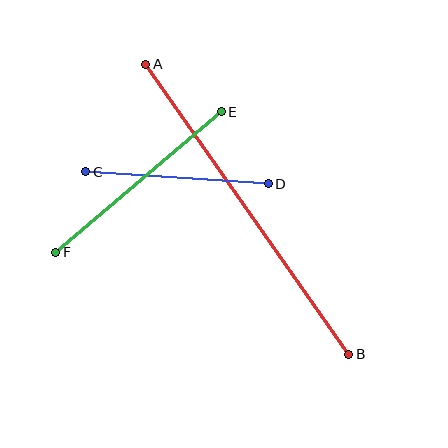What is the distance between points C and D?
The distance is approximately 183 pixels.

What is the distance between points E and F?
The distance is approximately 217 pixels.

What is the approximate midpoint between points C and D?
The midpoint is at approximately (177, 178) pixels.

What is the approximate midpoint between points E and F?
The midpoint is at approximately (139, 182) pixels.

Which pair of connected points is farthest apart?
Points A and B are farthest apart.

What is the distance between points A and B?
The distance is approximately 354 pixels.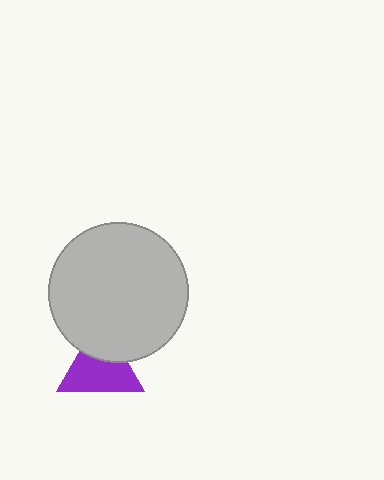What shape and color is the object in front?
The object in front is a light gray circle.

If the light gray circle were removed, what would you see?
You would see the complete purple triangle.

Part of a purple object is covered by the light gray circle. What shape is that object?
It is a triangle.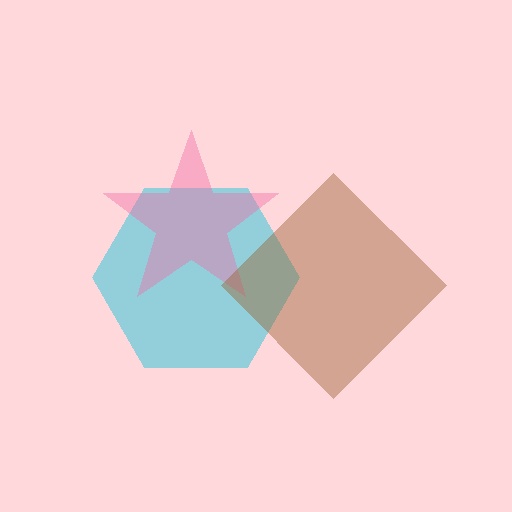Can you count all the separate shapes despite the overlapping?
Yes, there are 3 separate shapes.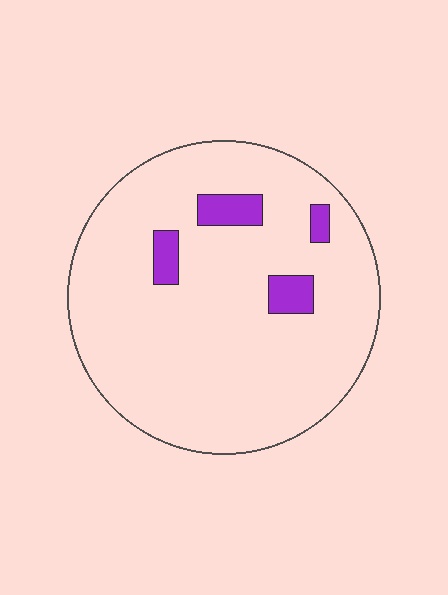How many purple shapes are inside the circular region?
4.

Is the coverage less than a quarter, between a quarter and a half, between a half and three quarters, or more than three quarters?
Less than a quarter.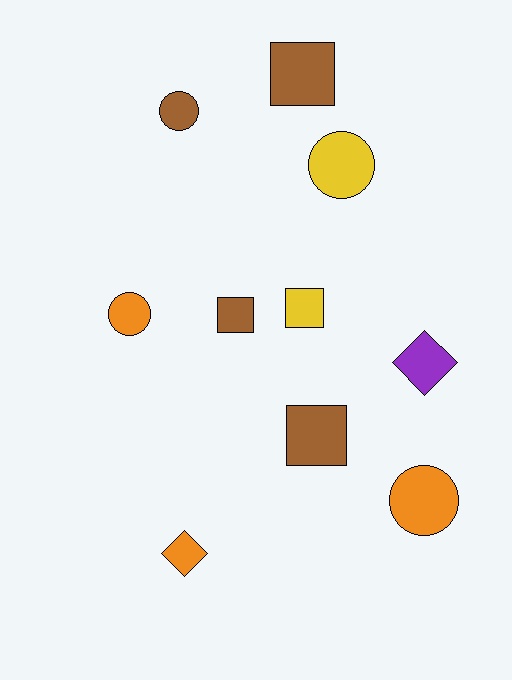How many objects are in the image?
There are 10 objects.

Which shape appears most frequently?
Square, with 4 objects.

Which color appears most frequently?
Brown, with 4 objects.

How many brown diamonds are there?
There are no brown diamonds.